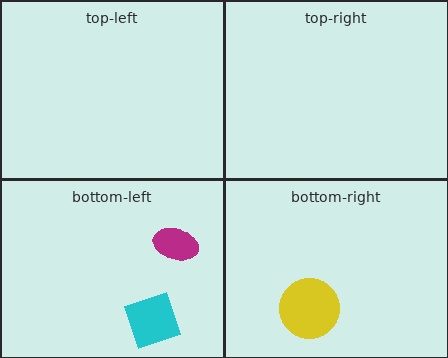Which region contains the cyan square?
The bottom-left region.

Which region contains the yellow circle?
The bottom-right region.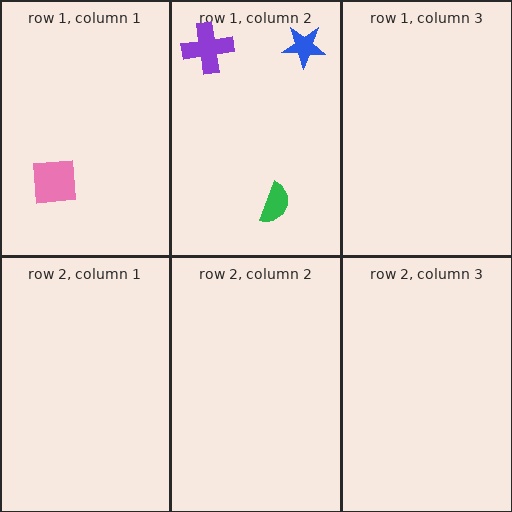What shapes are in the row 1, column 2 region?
The purple cross, the blue star, the green semicircle.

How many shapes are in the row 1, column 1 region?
1.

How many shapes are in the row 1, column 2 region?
3.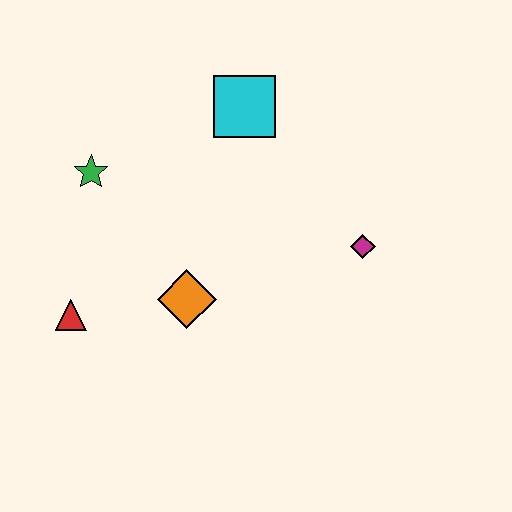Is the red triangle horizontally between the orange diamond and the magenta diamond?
No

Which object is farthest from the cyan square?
The red triangle is farthest from the cyan square.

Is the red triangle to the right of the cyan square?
No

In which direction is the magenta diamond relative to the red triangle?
The magenta diamond is to the right of the red triangle.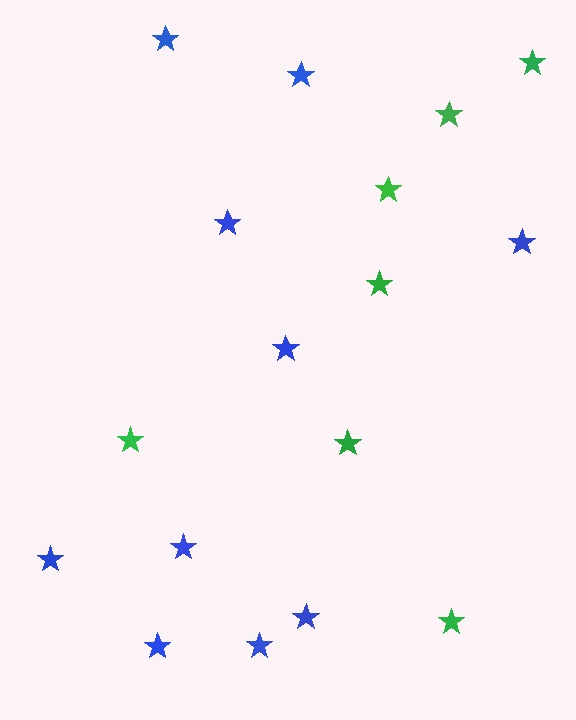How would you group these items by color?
There are 2 groups: one group of blue stars (10) and one group of green stars (7).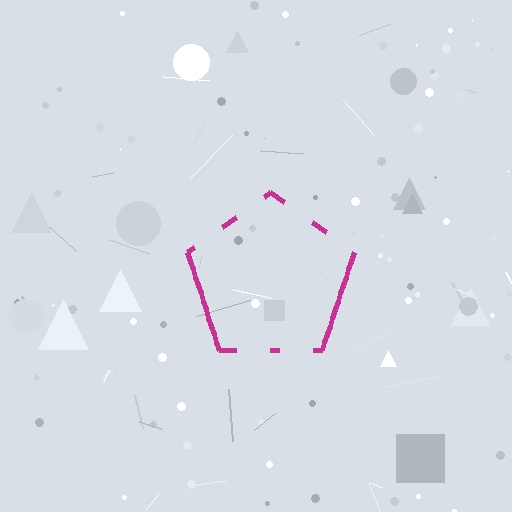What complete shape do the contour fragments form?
The contour fragments form a pentagon.